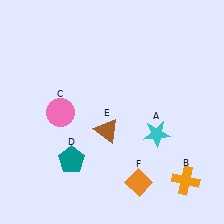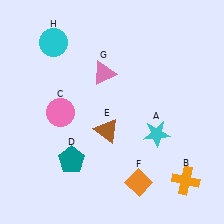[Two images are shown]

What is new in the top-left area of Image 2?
A pink triangle (G) was added in the top-left area of Image 2.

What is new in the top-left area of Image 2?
A cyan circle (H) was added in the top-left area of Image 2.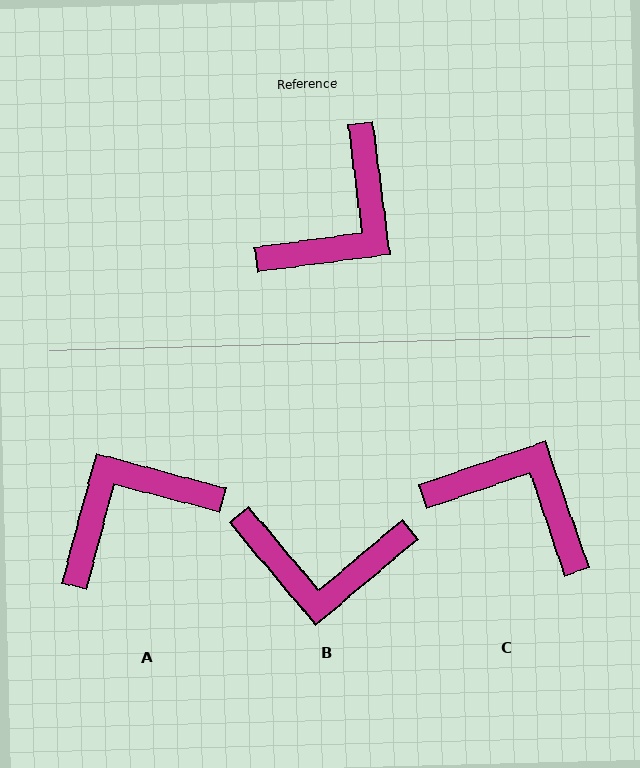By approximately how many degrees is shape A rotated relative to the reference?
Approximately 158 degrees counter-clockwise.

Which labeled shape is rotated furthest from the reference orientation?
A, about 158 degrees away.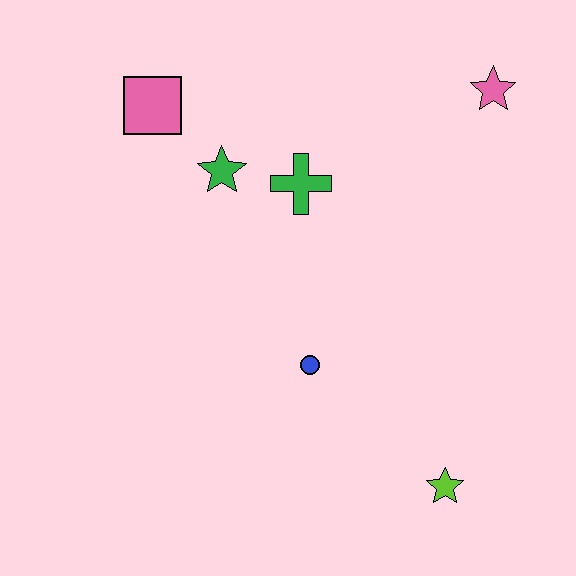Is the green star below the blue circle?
No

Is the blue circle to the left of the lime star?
Yes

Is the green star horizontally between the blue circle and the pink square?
Yes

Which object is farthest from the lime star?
The pink square is farthest from the lime star.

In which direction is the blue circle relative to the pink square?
The blue circle is below the pink square.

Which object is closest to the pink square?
The green star is closest to the pink square.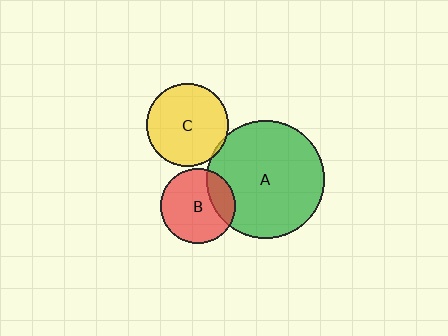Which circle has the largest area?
Circle A (green).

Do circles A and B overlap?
Yes.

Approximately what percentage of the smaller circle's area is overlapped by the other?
Approximately 25%.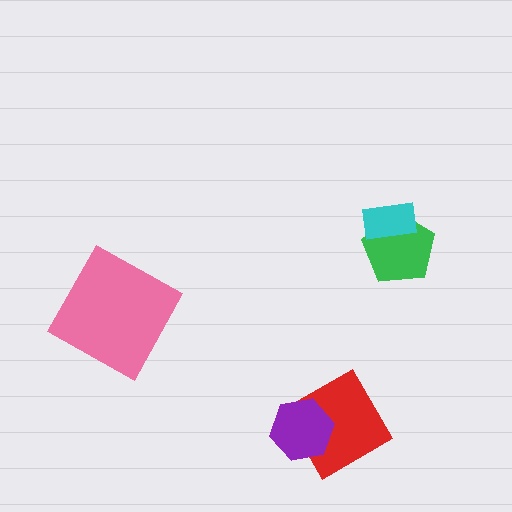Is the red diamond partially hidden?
Yes, it is partially covered by another shape.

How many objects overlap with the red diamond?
1 object overlaps with the red diamond.